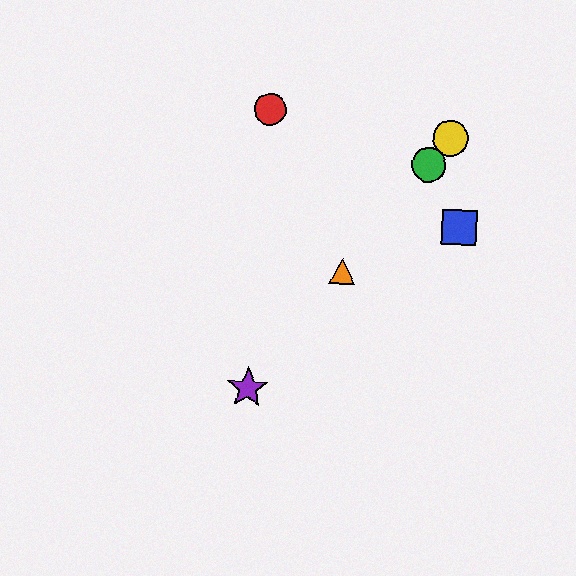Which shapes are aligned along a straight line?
The green circle, the yellow circle, the purple star, the orange triangle are aligned along a straight line.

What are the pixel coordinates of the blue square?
The blue square is at (459, 228).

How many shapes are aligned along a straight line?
4 shapes (the green circle, the yellow circle, the purple star, the orange triangle) are aligned along a straight line.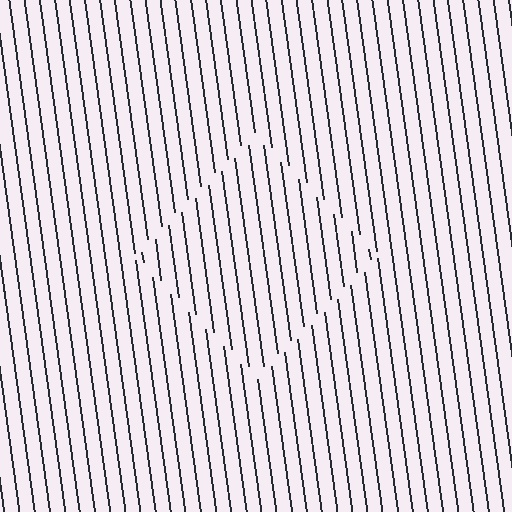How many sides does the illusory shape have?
4 sides — the line-ends trace a square.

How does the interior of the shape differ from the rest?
The interior of the shape contains the same grating, shifted by half a period — the contour is defined by the phase discontinuity where line-ends from the inner and outer gratings abut.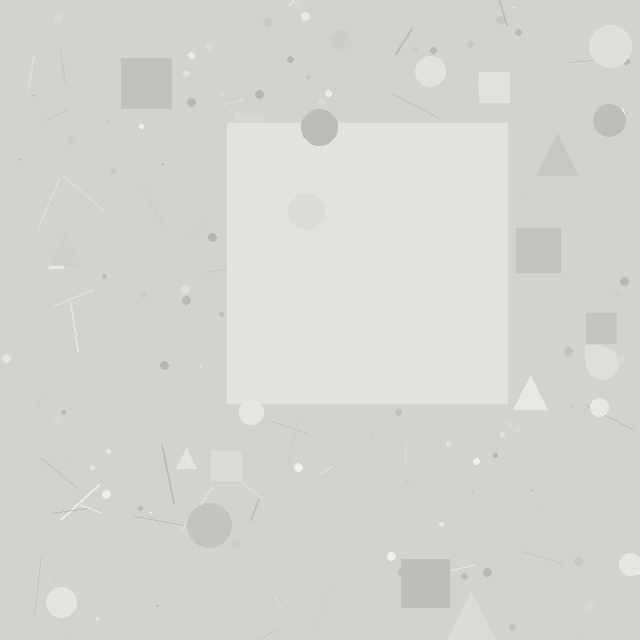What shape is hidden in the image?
A square is hidden in the image.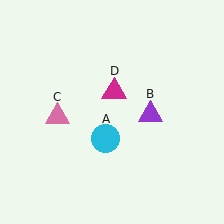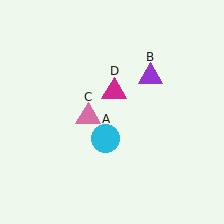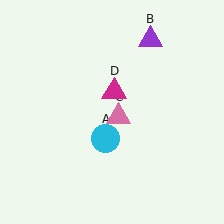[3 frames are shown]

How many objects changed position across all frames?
2 objects changed position: purple triangle (object B), pink triangle (object C).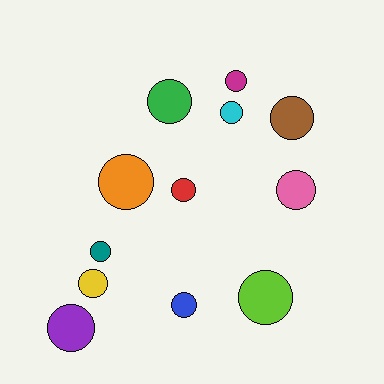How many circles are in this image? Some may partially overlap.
There are 12 circles.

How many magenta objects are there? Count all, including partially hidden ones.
There is 1 magenta object.